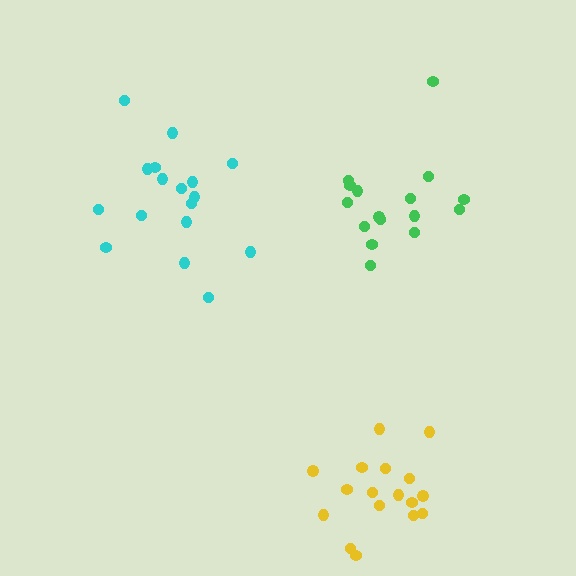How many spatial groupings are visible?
There are 3 spatial groupings.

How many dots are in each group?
Group 1: 16 dots, Group 2: 17 dots, Group 3: 17 dots (50 total).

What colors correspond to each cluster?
The clusters are colored: green, cyan, yellow.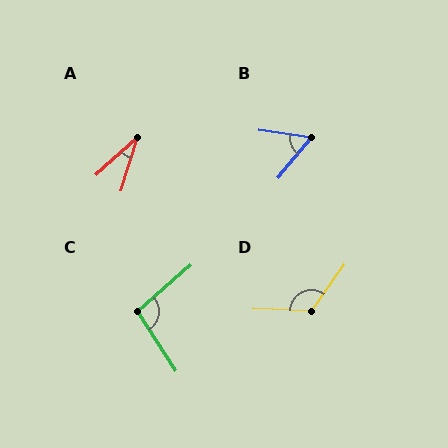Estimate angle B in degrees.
Approximately 59 degrees.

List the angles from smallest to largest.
A (30°), B (59°), C (99°), D (123°).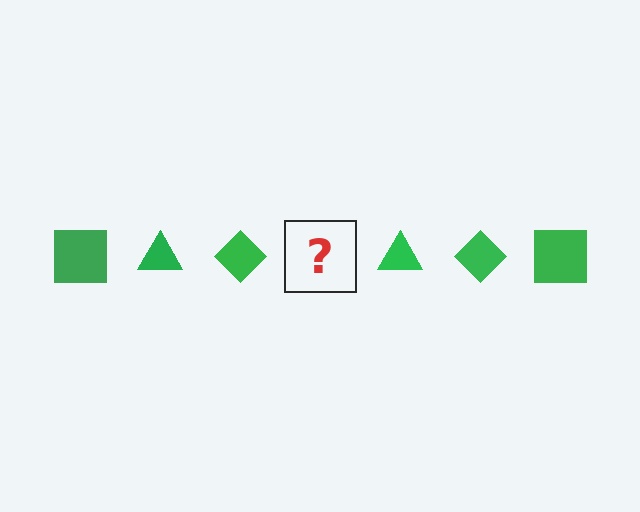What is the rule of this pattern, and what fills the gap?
The rule is that the pattern cycles through square, triangle, diamond shapes in green. The gap should be filled with a green square.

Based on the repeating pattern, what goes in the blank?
The blank should be a green square.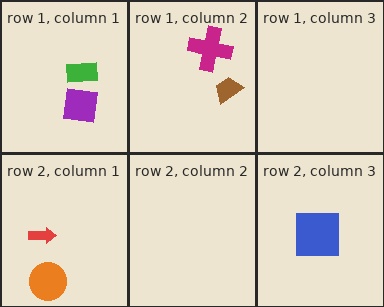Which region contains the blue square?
The row 2, column 3 region.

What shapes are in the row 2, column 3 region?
The blue square.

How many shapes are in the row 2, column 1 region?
2.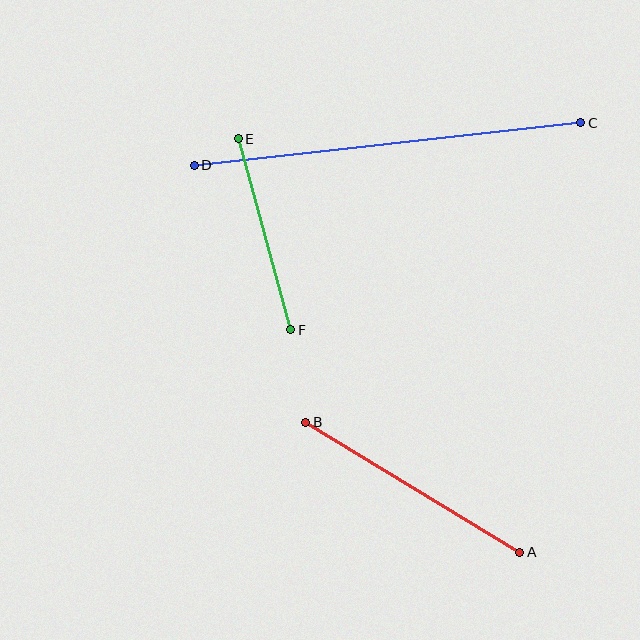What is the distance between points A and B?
The distance is approximately 250 pixels.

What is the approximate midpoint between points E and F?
The midpoint is at approximately (265, 234) pixels.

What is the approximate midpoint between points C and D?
The midpoint is at approximately (388, 144) pixels.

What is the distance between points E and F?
The distance is approximately 198 pixels.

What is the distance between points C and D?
The distance is approximately 389 pixels.